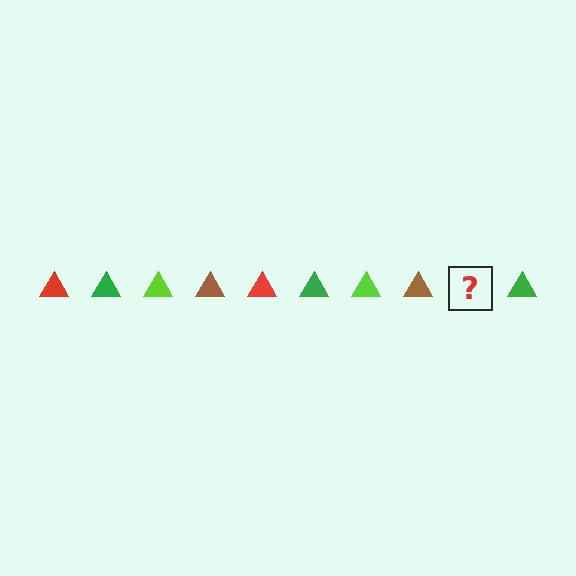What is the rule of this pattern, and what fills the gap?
The rule is that the pattern cycles through red, green, lime, brown triangles. The gap should be filled with a red triangle.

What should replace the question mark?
The question mark should be replaced with a red triangle.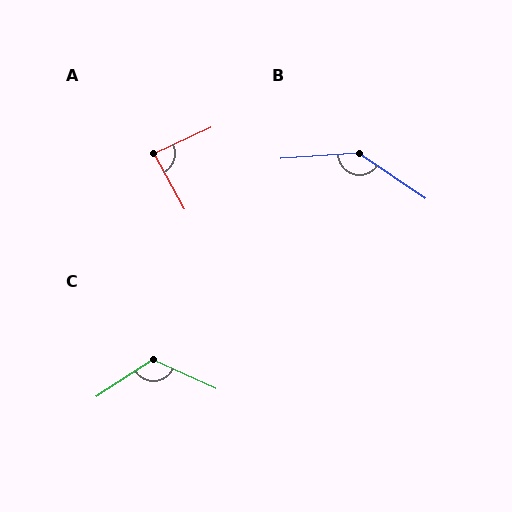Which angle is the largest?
B, at approximately 142 degrees.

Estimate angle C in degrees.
Approximately 122 degrees.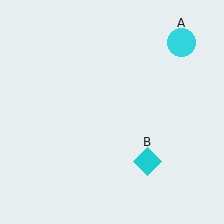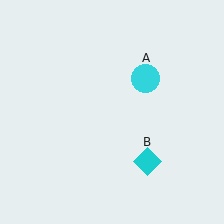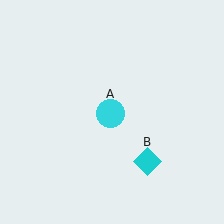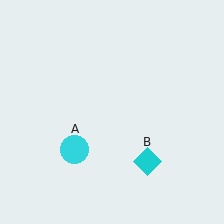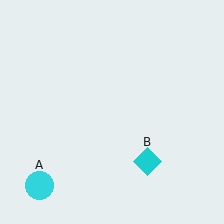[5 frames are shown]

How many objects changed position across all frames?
1 object changed position: cyan circle (object A).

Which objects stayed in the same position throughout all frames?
Cyan diamond (object B) remained stationary.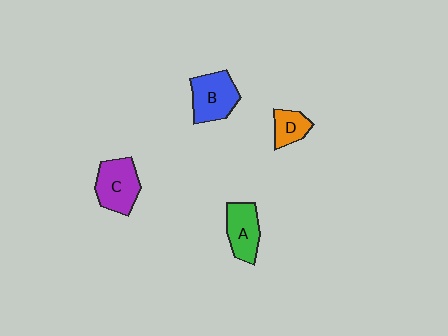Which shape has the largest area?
Shape C (purple).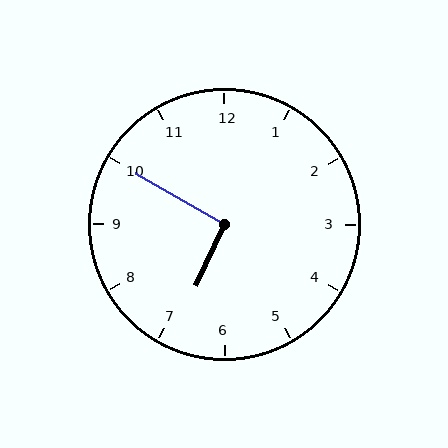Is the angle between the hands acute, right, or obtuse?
It is right.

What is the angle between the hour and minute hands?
Approximately 95 degrees.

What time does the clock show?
6:50.